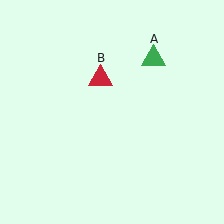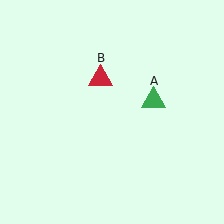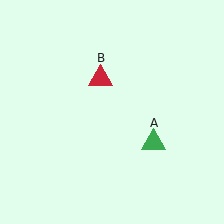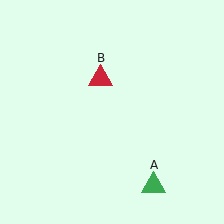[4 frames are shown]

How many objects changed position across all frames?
1 object changed position: green triangle (object A).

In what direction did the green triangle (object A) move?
The green triangle (object A) moved down.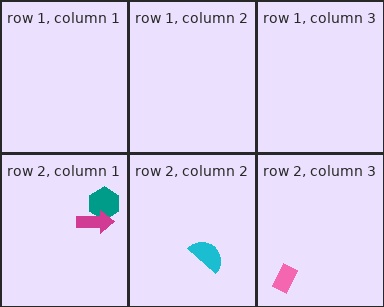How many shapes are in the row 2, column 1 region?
2.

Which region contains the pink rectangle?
The row 2, column 3 region.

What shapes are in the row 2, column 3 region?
The pink rectangle.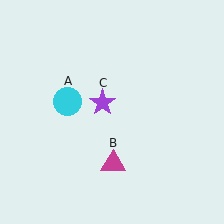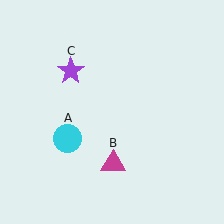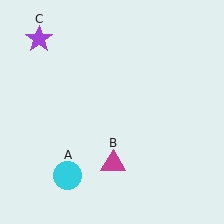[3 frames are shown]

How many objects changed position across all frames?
2 objects changed position: cyan circle (object A), purple star (object C).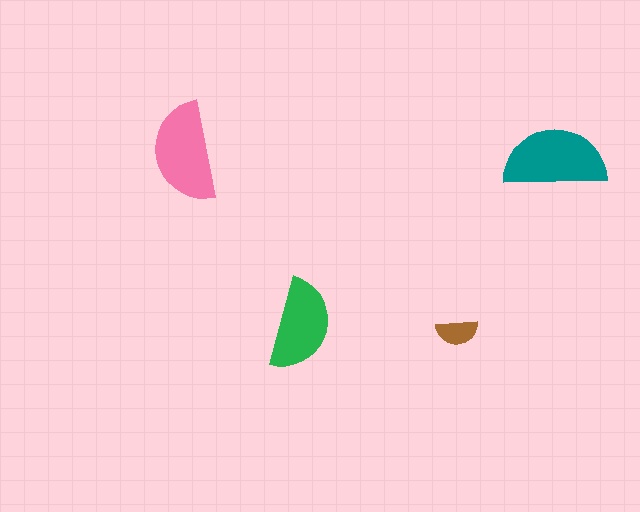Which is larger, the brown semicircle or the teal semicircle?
The teal one.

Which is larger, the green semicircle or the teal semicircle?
The teal one.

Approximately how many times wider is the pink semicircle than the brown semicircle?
About 2.5 times wider.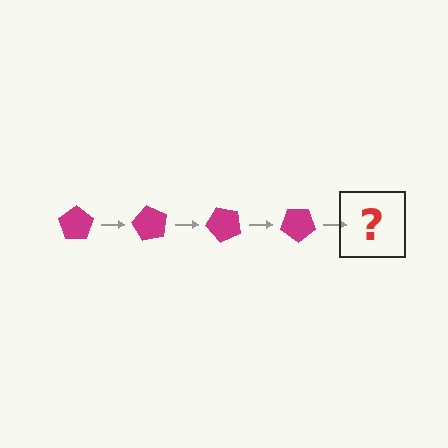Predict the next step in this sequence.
The next step is a magenta pentagon rotated 240 degrees.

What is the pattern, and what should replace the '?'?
The pattern is that the pentagon rotates 60 degrees each step. The '?' should be a magenta pentagon rotated 240 degrees.